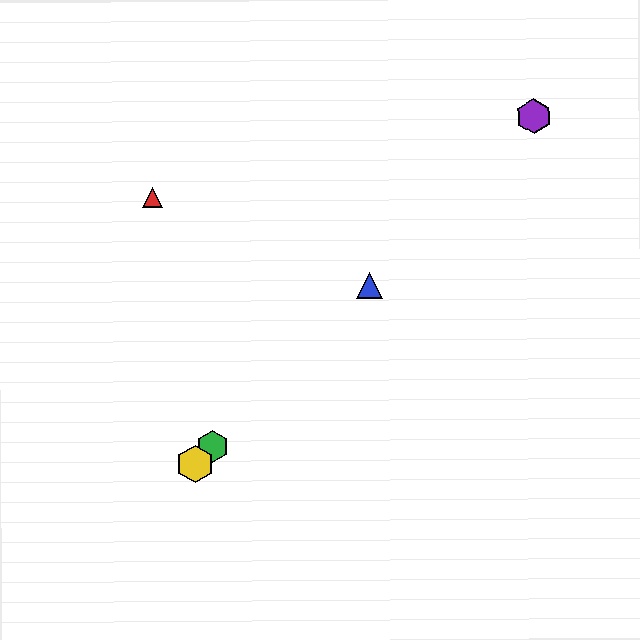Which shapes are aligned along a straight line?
The blue triangle, the green hexagon, the yellow hexagon, the purple hexagon are aligned along a straight line.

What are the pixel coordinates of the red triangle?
The red triangle is at (153, 198).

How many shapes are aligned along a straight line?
4 shapes (the blue triangle, the green hexagon, the yellow hexagon, the purple hexagon) are aligned along a straight line.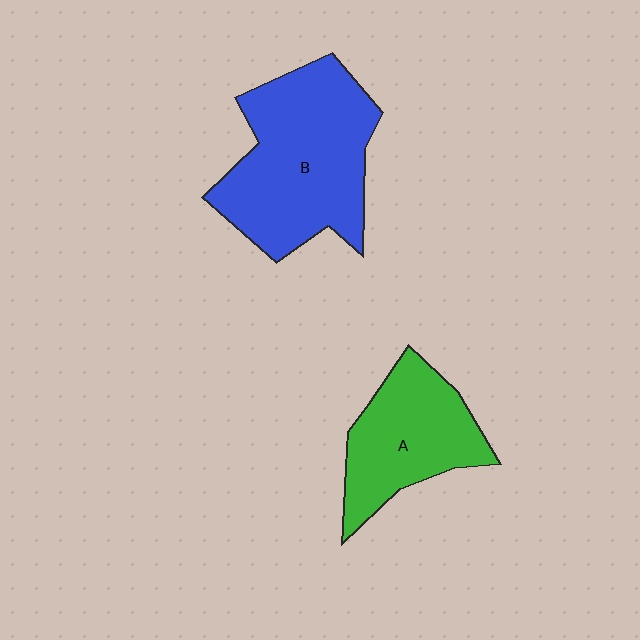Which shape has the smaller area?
Shape A (green).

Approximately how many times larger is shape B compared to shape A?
Approximately 1.5 times.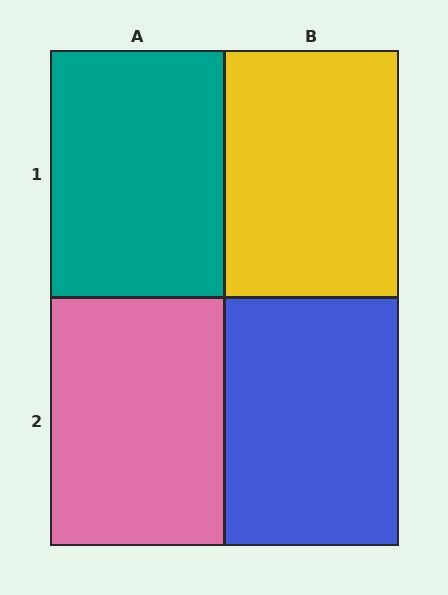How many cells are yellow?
1 cell is yellow.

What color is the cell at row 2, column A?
Pink.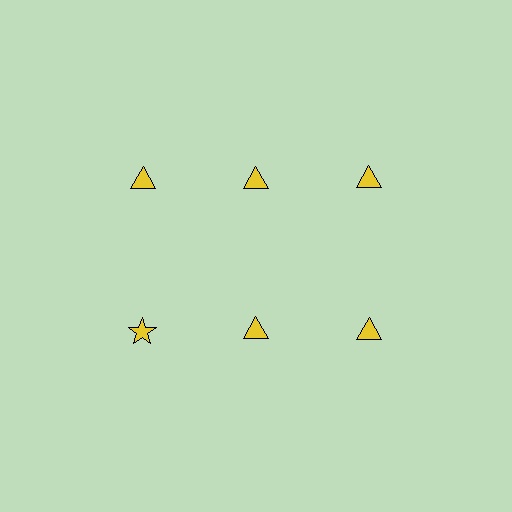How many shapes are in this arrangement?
There are 6 shapes arranged in a grid pattern.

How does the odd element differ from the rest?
It has a different shape: star instead of triangle.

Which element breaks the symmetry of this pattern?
The yellow star in the second row, leftmost column breaks the symmetry. All other shapes are yellow triangles.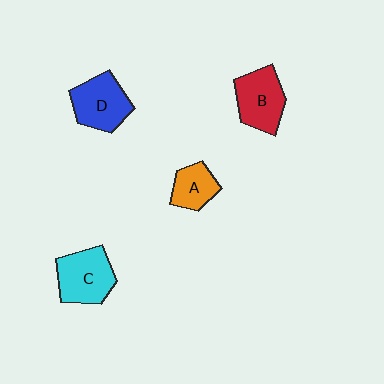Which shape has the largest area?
Shape C (cyan).